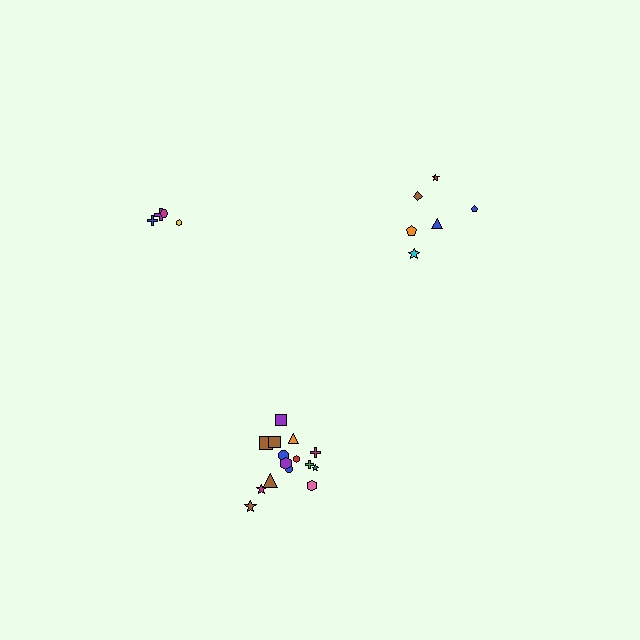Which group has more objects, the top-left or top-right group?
The top-right group.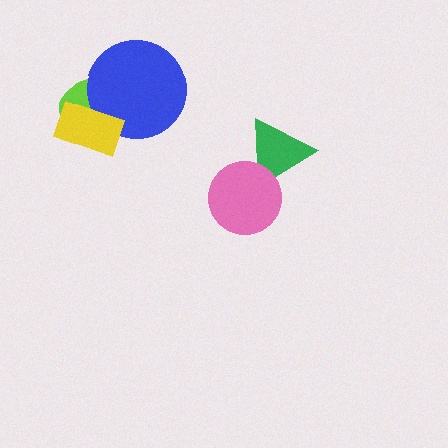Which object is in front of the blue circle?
The yellow rectangle is in front of the blue circle.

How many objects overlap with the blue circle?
2 objects overlap with the blue circle.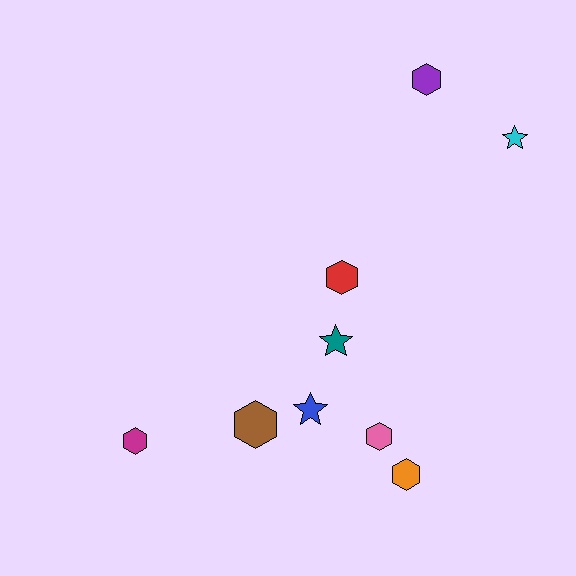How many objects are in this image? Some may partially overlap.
There are 9 objects.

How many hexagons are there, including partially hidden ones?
There are 6 hexagons.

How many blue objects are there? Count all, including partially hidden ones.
There is 1 blue object.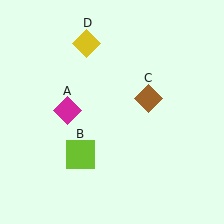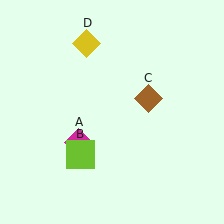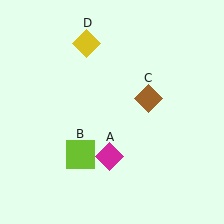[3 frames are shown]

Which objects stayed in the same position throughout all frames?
Lime square (object B) and brown diamond (object C) and yellow diamond (object D) remained stationary.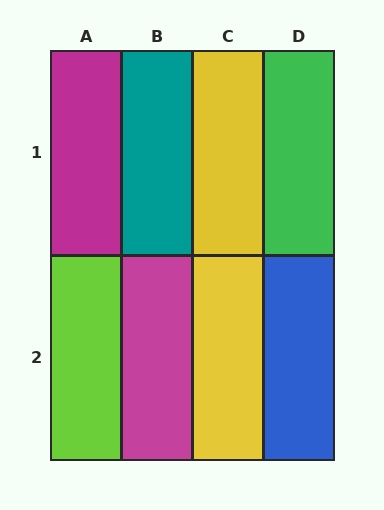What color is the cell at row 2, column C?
Yellow.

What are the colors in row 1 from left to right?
Magenta, teal, yellow, green.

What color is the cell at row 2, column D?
Blue.